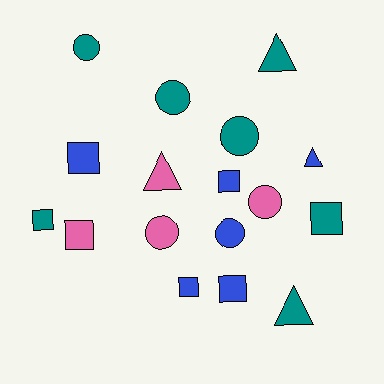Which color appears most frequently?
Teal, with 7 objects.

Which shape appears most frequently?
Square, with 7 objects.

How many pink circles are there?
There are 2 pink circles.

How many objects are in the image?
There are 17 objects.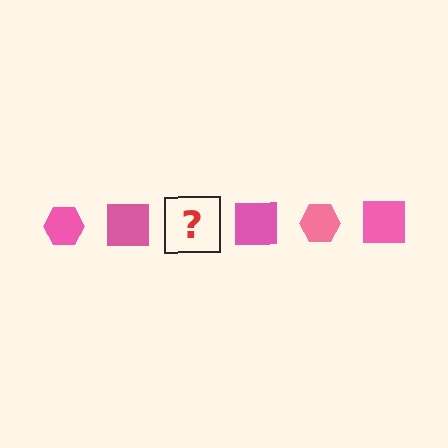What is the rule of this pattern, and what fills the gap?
The rule is that the pattern cycles through hexagon, square shapes in pink. The gap should be filled with a pink hexagon.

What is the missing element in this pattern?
The missing element is a pink hexagon.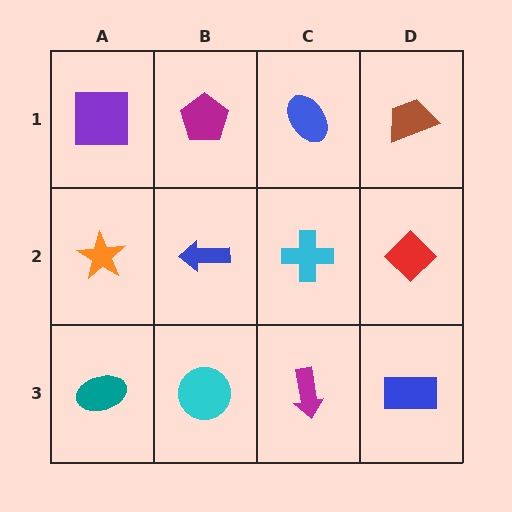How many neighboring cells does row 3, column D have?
2.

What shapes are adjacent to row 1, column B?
A blue arrow (row 2, column B), a purple square (row 1, column A), a blue ellipse (row 1, column C).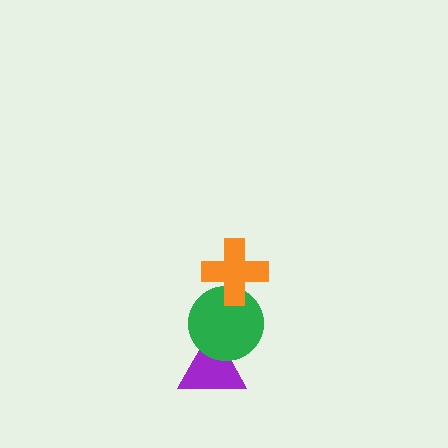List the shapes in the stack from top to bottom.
From top to bottom: the orange cross, the green circle, the purple triangle.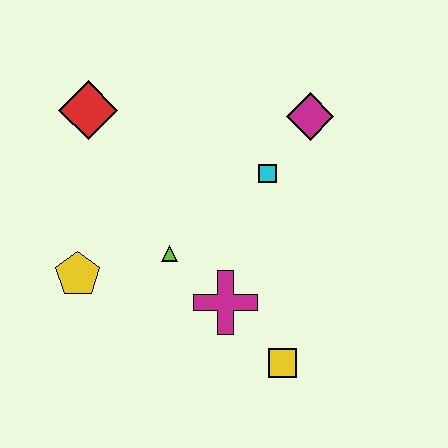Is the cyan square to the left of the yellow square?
Yes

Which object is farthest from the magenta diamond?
The yellow pentagon is farthest from the magenta diamond.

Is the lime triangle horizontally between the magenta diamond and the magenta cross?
No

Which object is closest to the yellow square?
The magenta cross is closest to the yellow square.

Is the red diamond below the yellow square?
No